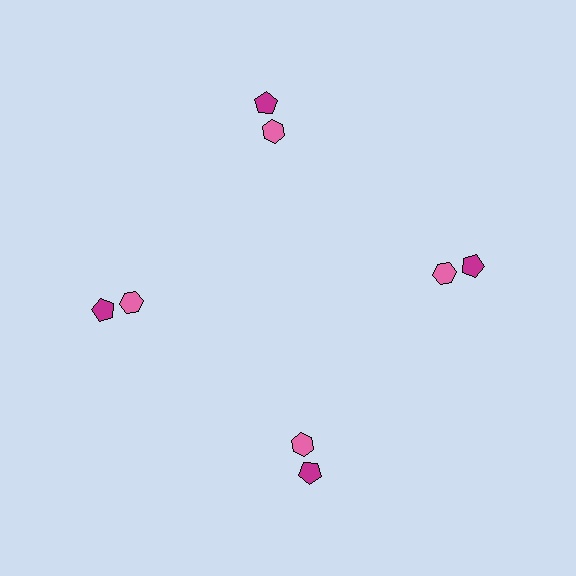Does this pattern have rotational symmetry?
Yes, this pattern has 4-fold rotational symmetry. It looks the same after rotating 90 degrees around the center.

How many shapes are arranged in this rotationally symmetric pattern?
There are 8 shapes, arranged in 4 groups of 2.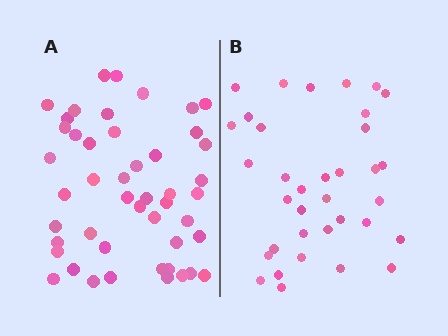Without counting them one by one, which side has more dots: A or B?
Region A (the left region) has more dots.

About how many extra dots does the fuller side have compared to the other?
Region A has roughly 12 or so more dots than region B.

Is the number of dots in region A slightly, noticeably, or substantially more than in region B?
Region A has noticeably more, but not dramatically so. The ratio is roughly 1.3 to 1.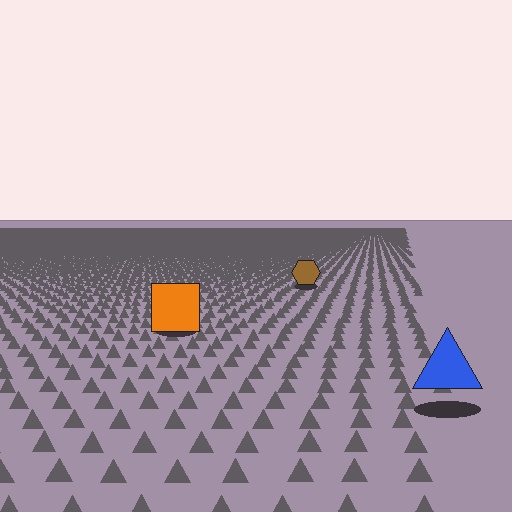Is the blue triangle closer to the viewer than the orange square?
Yes. The blue triangle is closer — you can tell from the texture gradient: the ground texture is coarser near it.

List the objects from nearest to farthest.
From nearest to farthest: the blue triangle, the orange square, the brown hexagon.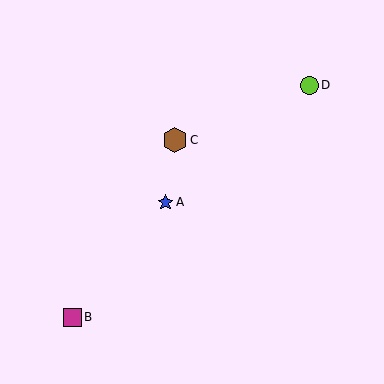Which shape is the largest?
The brown hexagon (labeled C) is the largest.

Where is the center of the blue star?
The center of the blue star is at (165, 202).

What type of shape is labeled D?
Shape D is a lime circle.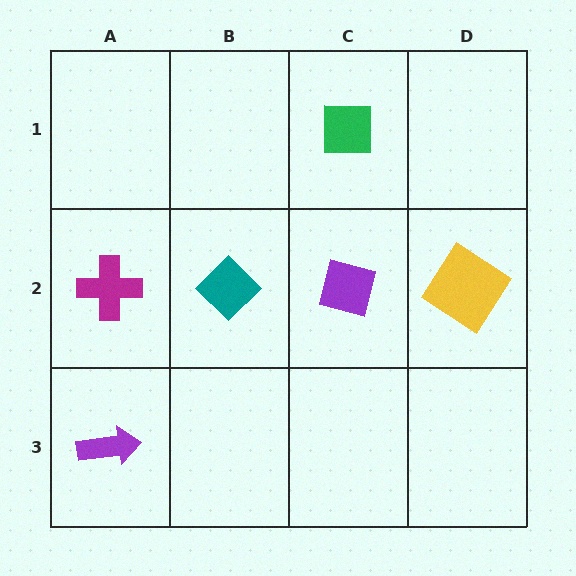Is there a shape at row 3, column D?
No, that cell is empty.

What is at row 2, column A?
A magenta cross.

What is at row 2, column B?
A teal diamond.